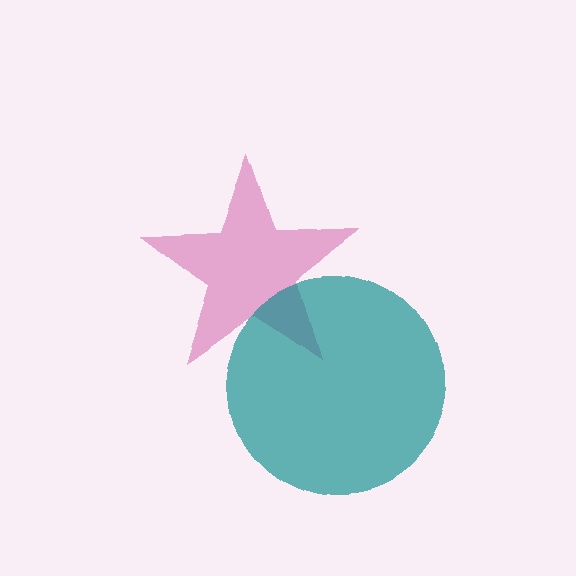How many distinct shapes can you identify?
There are 2 distinct shapes: a magenta star, a teal circle.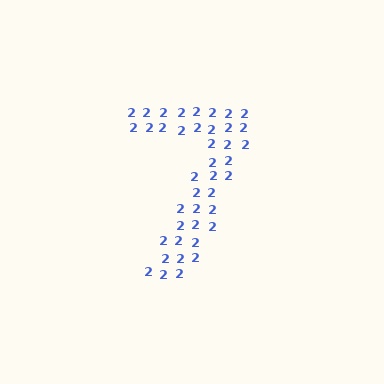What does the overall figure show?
The overall figure shows the digit 7.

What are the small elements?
The small elements are digit 2's.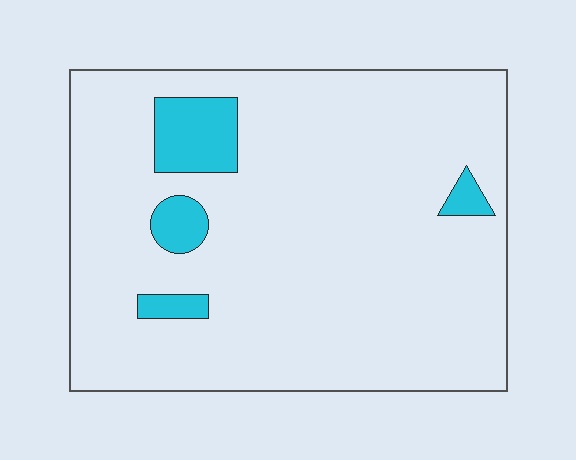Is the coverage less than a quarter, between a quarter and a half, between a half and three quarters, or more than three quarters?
Less than a quarter.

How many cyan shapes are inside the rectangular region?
4.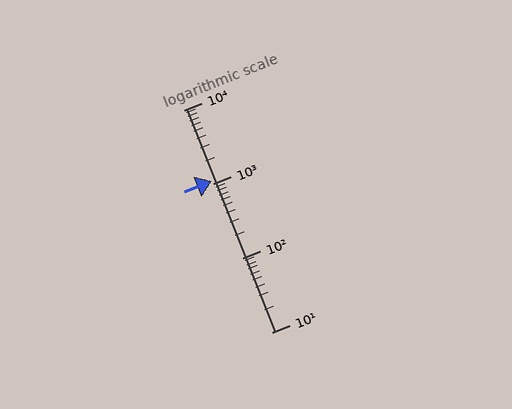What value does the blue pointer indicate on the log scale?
The pointer indicates approximately 1100.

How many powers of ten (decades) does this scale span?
The scale spans 3 decades, from 10 to 10000.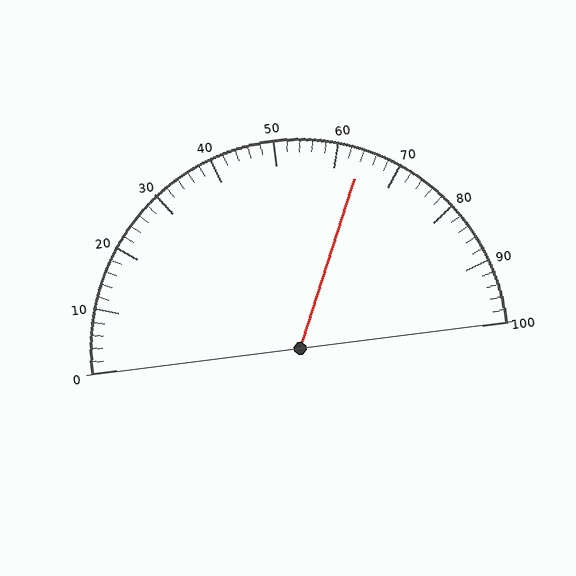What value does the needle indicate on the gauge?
The needle indicates approximately 64.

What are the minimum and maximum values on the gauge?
The gauge ranges from 0 to 100.